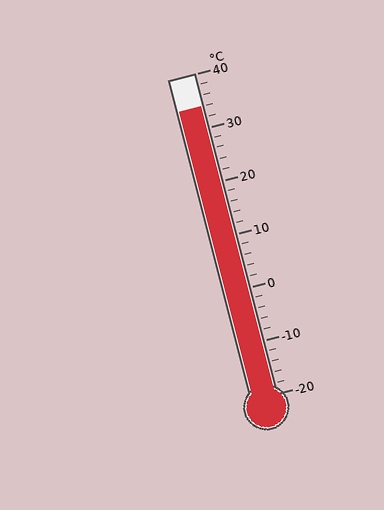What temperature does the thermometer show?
The thermometer shows approximately 34°C.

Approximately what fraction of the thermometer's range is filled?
The thermometer is filled to approximately 90% of its range.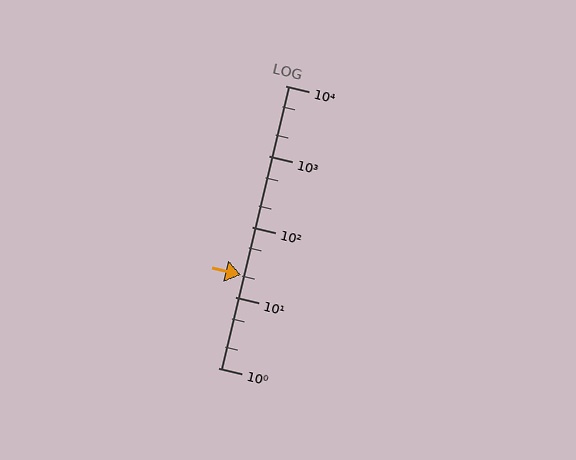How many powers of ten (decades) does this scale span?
The scale spans 4 decades, from 1 to 10000.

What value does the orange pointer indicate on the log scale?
The pointer indicates approximately 21.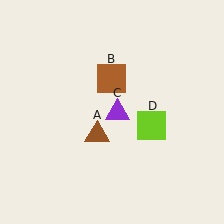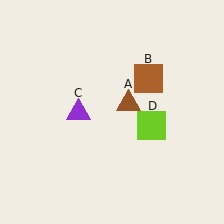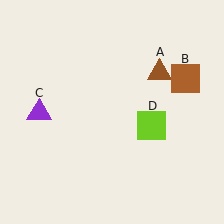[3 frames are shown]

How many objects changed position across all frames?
3 objects changed position: brown triangle (object A), brown square (object B), purple triangle (object C).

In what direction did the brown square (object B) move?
The brown square (object B) moved right.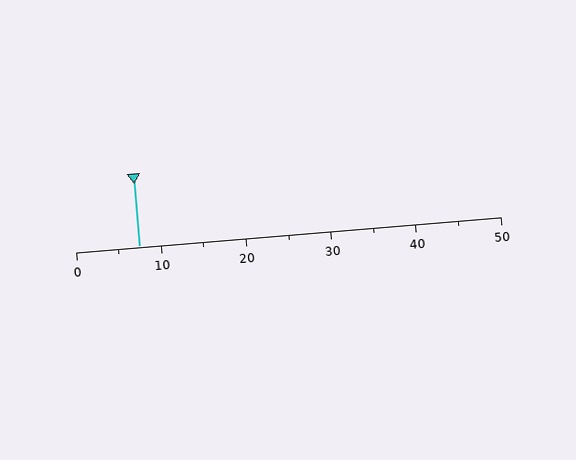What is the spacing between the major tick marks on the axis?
The major ticks are spaced 10 apart.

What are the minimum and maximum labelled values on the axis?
The axis runs from 0 to 50.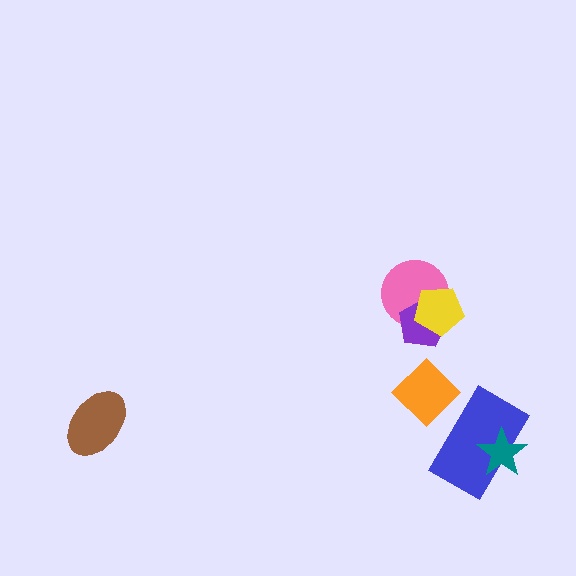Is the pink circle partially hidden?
Yes, it is partially covered by another shape.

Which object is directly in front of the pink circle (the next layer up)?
The purple pentagon is directly in front of the pink circle.